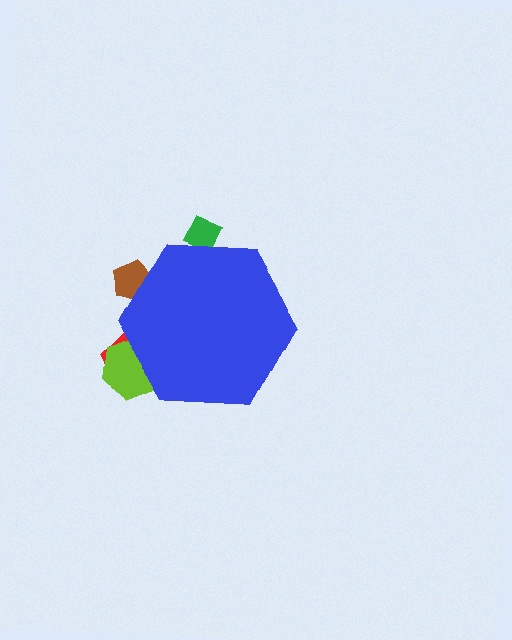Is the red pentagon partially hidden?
Yes, the red pentagon is partially hidden behind the blue hexagon.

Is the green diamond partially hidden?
Yes, the green diamond is partially hidden behind the blue hexagon.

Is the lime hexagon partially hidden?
Yes, the lime hexagon is partially hidden behind the blue hexagon.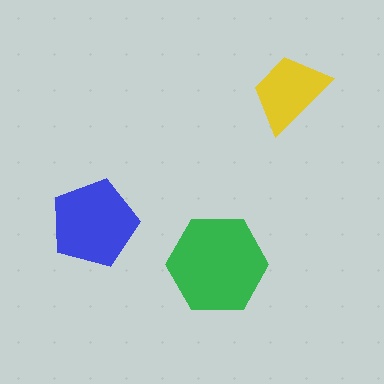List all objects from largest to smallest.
The green hexagon, the blue pentagon, the yellow trapezoid.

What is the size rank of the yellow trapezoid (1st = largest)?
3rd.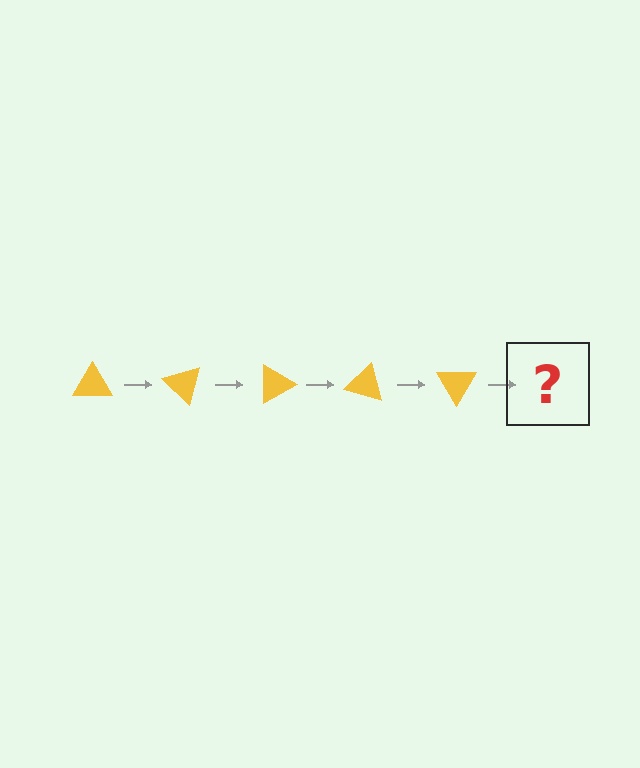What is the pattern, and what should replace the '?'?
The pattern is that the triangle rotates 45 degrees each step. The '?' should be a yellow triangle rotated 225 degrees.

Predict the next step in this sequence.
The next step is a yellow triangle rotated 225 degrees.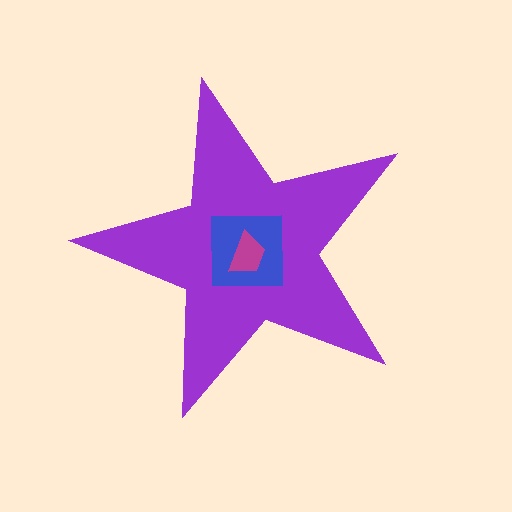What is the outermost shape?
The purple star.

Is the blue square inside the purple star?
Yes.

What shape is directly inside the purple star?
The blue square.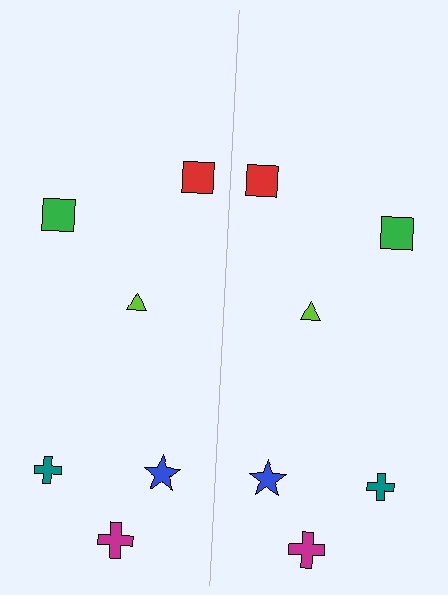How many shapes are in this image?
There are 12 shapes in this image.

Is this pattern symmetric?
Yes, this pattern has bilateral (reflection) symmetry.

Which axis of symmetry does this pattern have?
The pattern has a vertical axis of symmetry running through the center of the image.